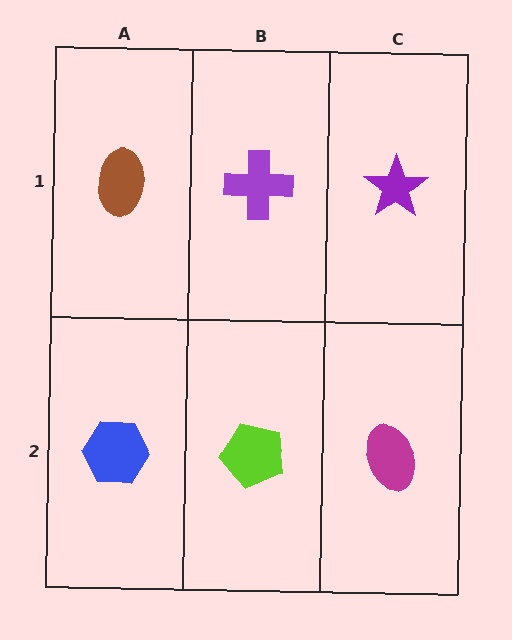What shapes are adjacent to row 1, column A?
A blue hexagon (row 2, column A), a purple cross (row 1, column B).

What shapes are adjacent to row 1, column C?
A magenta ellipse (row 2, column C), a purple cross (row 1, column B).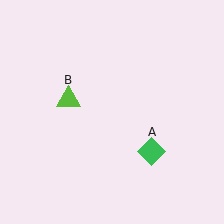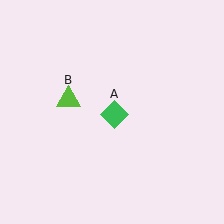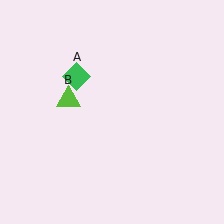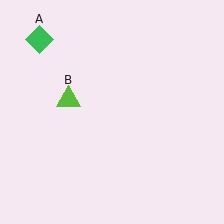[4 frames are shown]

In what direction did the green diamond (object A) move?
The green diamond (object A) moved up and to the left.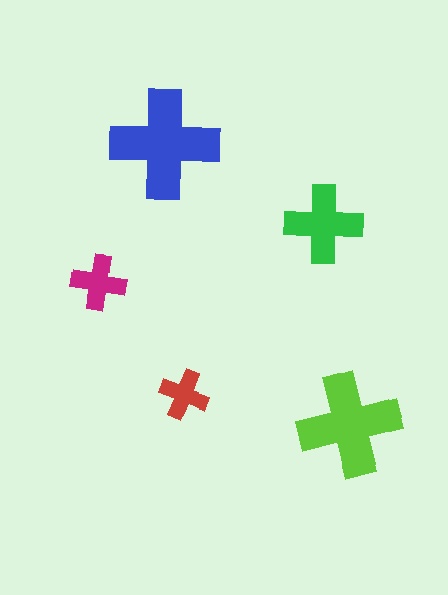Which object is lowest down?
The lime cross is bottommost.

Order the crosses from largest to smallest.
the blue one, the lime one, the green one, the magenta one, the red one.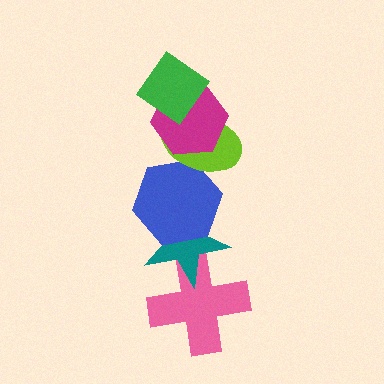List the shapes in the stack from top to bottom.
From top to bottom: the green diamond, the magenta hexagon, the lime ellipse, the blue hexagon, the teal star, the pink cross.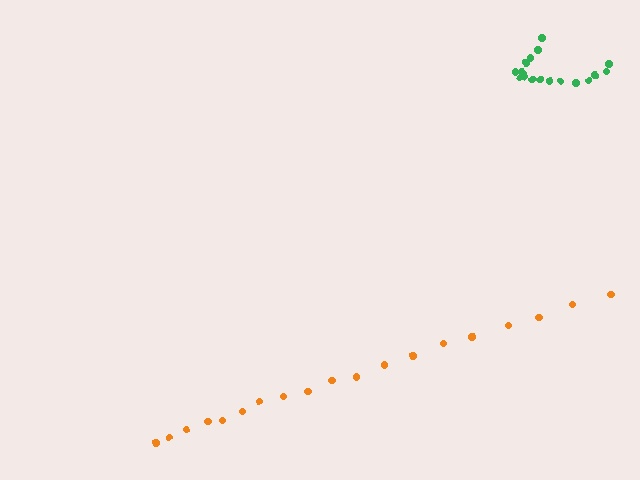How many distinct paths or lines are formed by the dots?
There are 2 distinct paths.